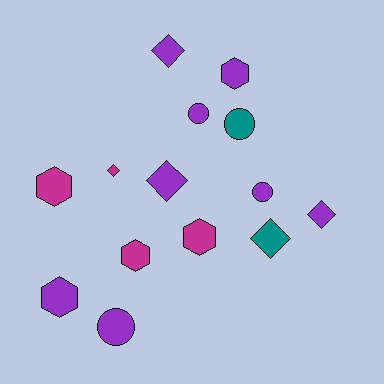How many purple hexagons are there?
There are 2 purple hexagons.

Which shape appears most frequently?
Hexagon, with 5 objects.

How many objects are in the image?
There are 14 objects.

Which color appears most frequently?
Purple, with 8 objects.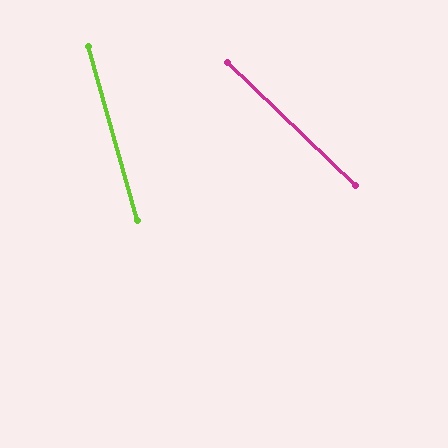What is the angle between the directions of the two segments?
Approximately 30 degrees.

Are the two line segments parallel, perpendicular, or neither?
Neither parallel nor perpendicular — they differ by about 30°.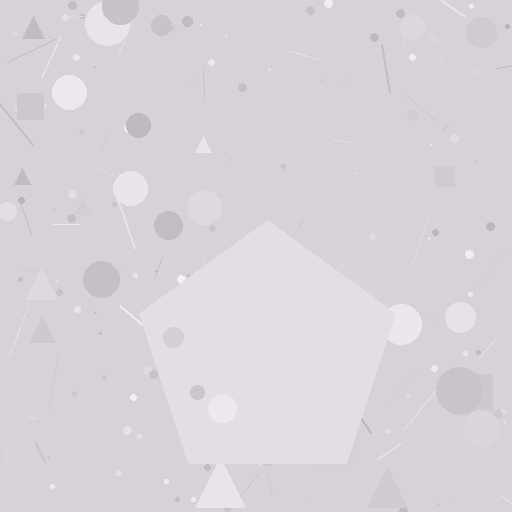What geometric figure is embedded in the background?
A pentagon is embedded in the background.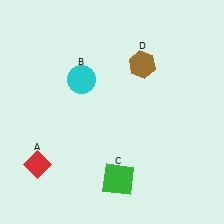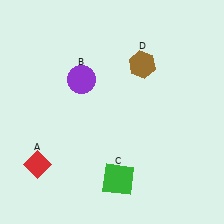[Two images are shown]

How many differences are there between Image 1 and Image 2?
There is 1 difference between the two images.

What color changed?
The circle (B) changed from cyan in Image 1 to purple in Image 2.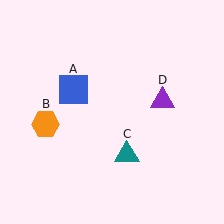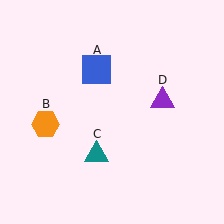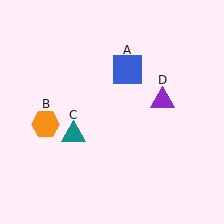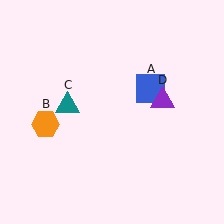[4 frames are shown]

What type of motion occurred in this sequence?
The blue square (object A), teal triangle (object C) rotated clockwise around the center of the scene.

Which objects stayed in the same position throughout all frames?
Orange hexagon (object B) and purple triangle (object D) remained stationary.